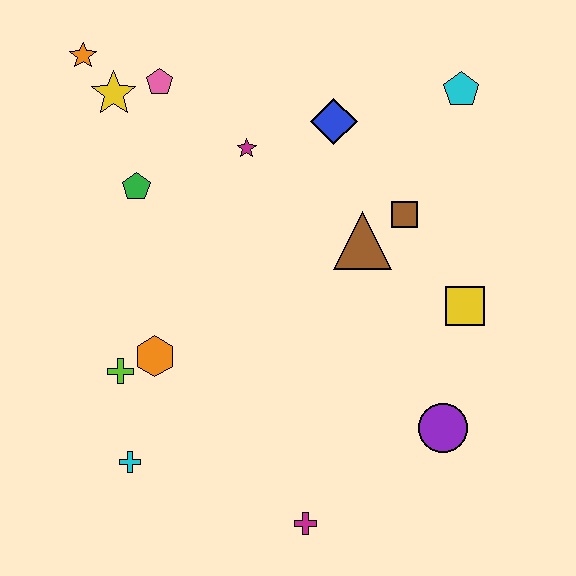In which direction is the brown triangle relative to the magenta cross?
The brown triangle is above the magenta cross.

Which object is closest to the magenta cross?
The purple circle is closest to the magenta cross.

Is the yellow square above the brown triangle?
No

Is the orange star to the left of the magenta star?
Yes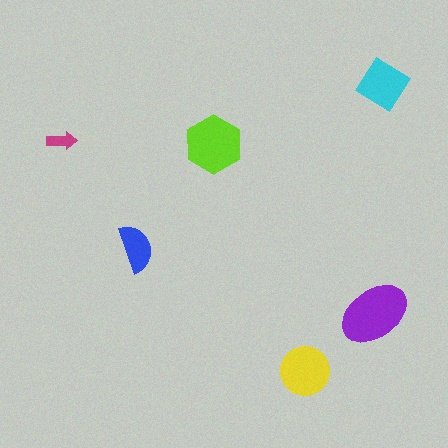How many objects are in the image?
There are 6 objects in the image.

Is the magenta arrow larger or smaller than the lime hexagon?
Smaller.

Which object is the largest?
The purple ellipse.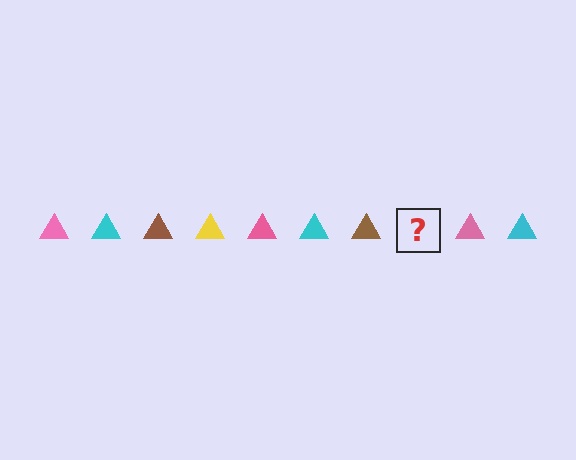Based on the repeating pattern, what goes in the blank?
The blank should be a yellow triangle.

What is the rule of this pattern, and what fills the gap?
The rule is that the pattern cycles through pink, cyan, brown, yellow triangles. The gap should be filled with a yellow triangle.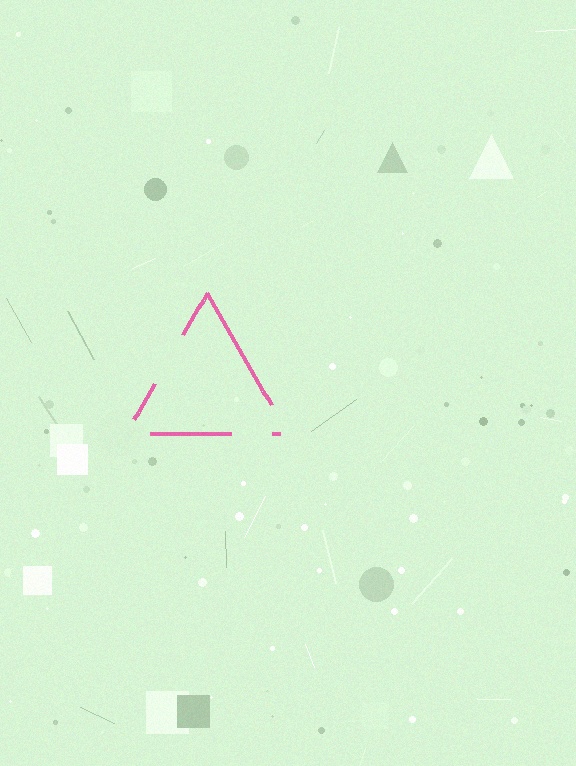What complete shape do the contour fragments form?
The contour fragments form a triangle.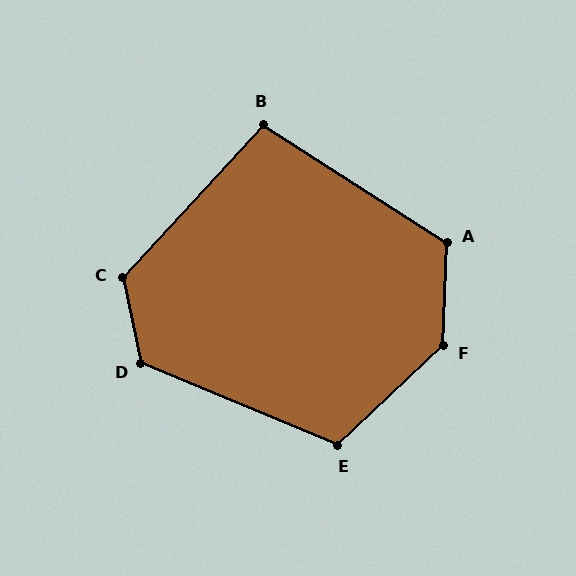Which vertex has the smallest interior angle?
B, at approximately 100 degrees.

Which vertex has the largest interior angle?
F, at approximately 136 degrees.